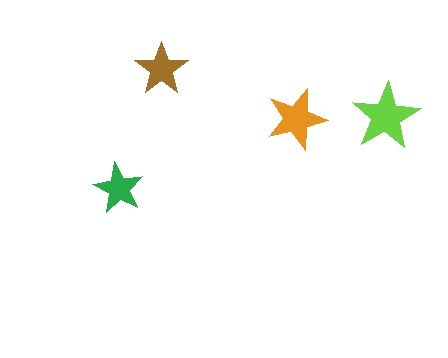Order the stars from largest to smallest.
the lime one, the orange one, the brown one, the green one.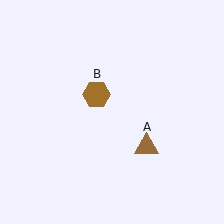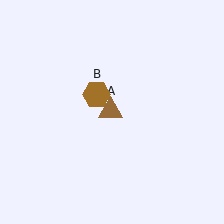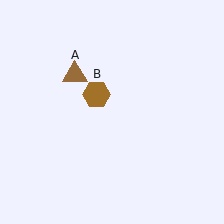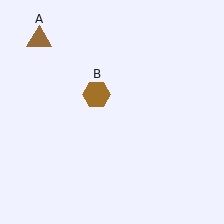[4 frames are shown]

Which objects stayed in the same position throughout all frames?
Brown hexagon (object B) remained stationary.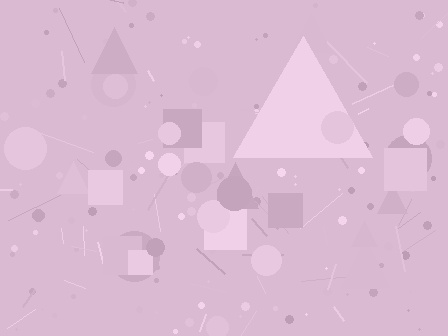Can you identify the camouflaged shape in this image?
The camouflaged shape is a triangle.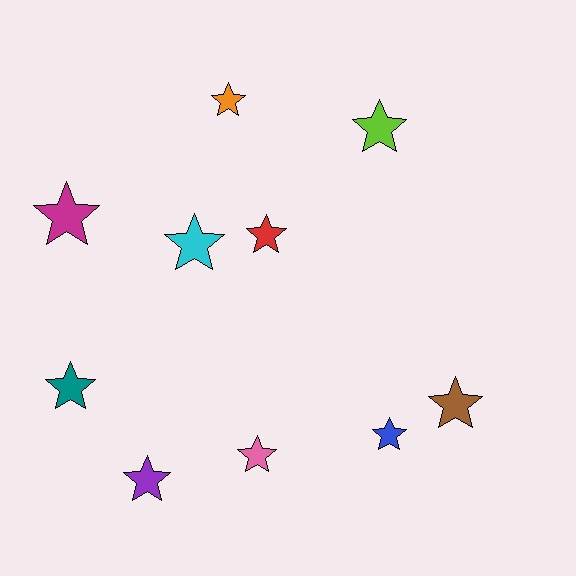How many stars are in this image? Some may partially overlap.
There are 10 stars.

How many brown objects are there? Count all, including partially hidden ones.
There is 1 brown object.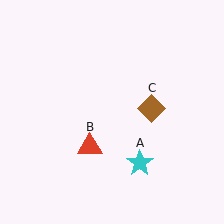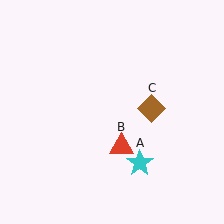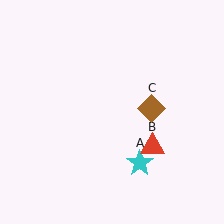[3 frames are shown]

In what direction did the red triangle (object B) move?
The red triangle (object B) moved right.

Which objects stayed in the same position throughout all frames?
Cyan star (object A) and brown diamond (object C) remained stationary.